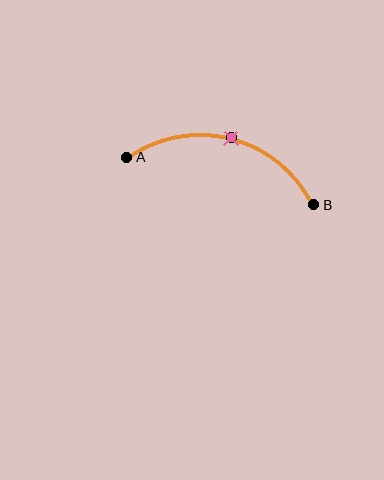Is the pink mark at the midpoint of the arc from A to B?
Yes. The pink mark lies on the arc at equal arc-length from both A and B — it is the arc midpoint.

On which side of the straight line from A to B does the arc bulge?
The arc bulges above the straight line connecting A and B.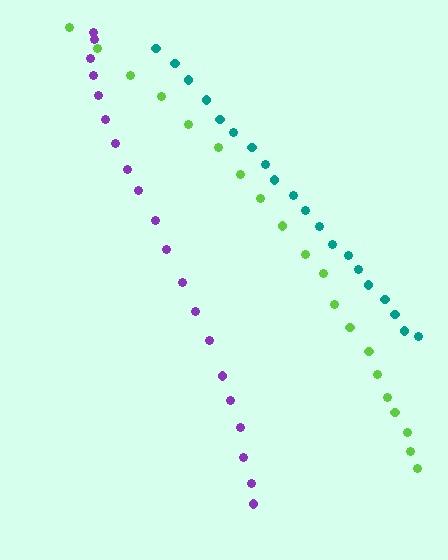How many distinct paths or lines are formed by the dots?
There are 3 distinct paths.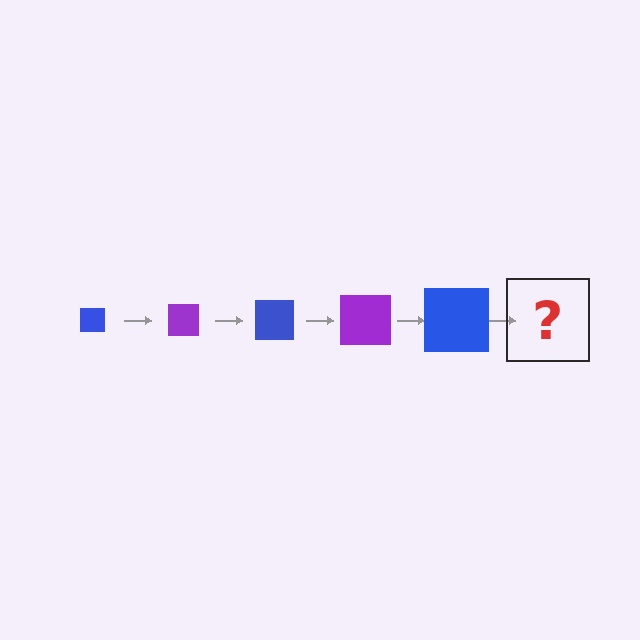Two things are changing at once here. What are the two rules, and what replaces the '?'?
The two rules are that the square grows larger each step and the color cycles through blue and purple. The '?' should be a purple square, larger than the previous one.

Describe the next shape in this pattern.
It should be a purple square, larger than the previous one.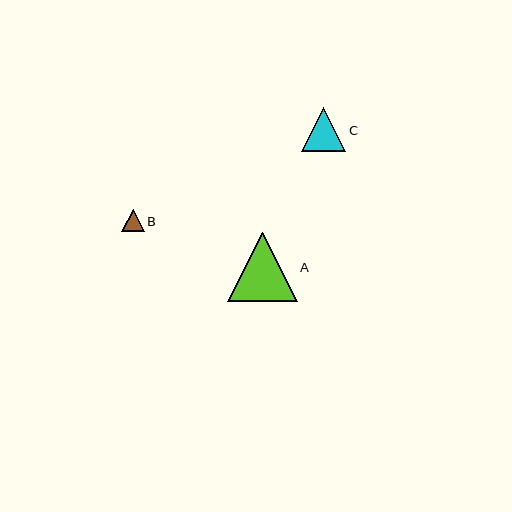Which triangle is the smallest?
Triangle B is the smallest with a size of approximately 23 pixels.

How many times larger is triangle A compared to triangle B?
Triangle A is approximately 3.1 times the size of triangle B.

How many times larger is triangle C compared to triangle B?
Triangle C is approximately 1.9 times the size of triangle B.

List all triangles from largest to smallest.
From largest to smallest: A, C, B.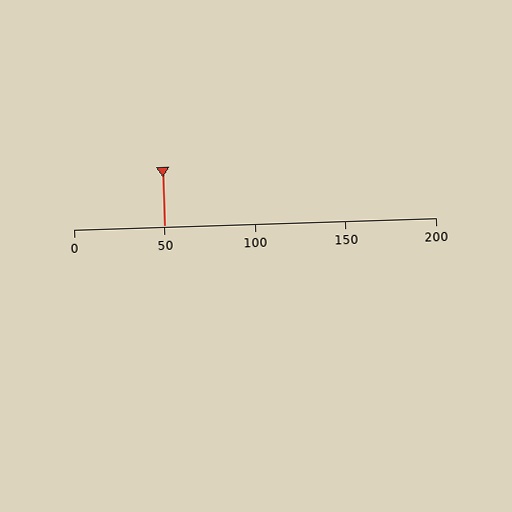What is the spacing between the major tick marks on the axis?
The major ticks are spaced 50 apart.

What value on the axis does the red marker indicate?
The marker indicates approximately 50.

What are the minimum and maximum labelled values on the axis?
The axis runs from 0 to 200.